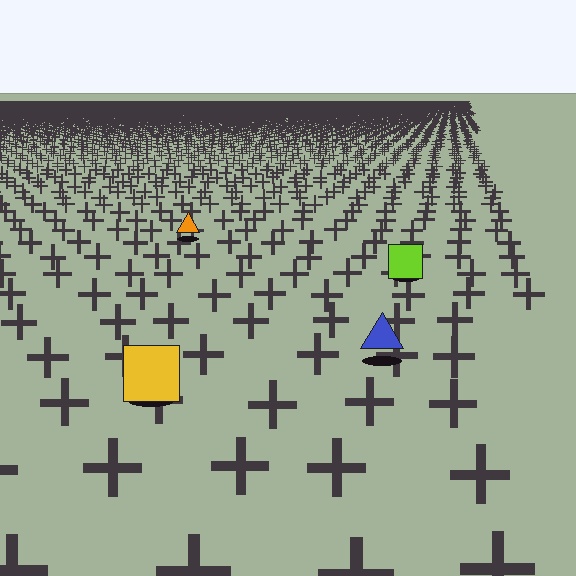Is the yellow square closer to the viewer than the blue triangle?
Yes. The yellow square is closer — you can tell from the texture gradient: the ground texture is coarser near it.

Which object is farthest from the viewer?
The orange triangle is farthest from the viewer. It appears smaller and the ground texture around it is denser.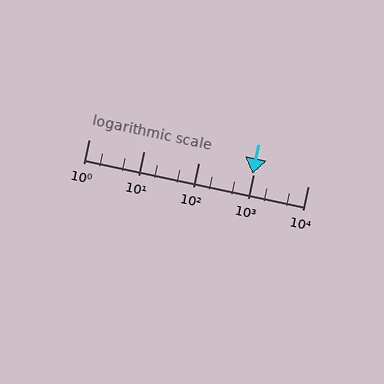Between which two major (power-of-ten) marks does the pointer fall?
The pointer is between 100 and 1000.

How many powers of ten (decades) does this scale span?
The scale spans 4 decades, from 1 to 10000.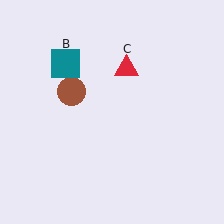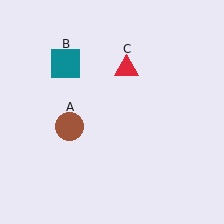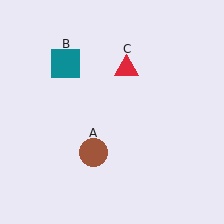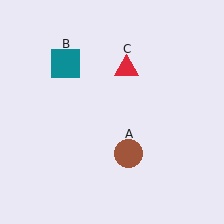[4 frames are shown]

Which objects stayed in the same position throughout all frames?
Teal square (object B) and red triangle (object C) remained stationary.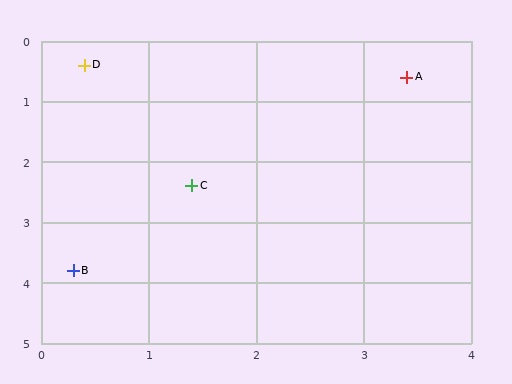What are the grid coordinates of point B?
Point B is at approximately (0.3, 3.8).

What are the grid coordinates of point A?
Point A is at approximately (3.4, 0.6).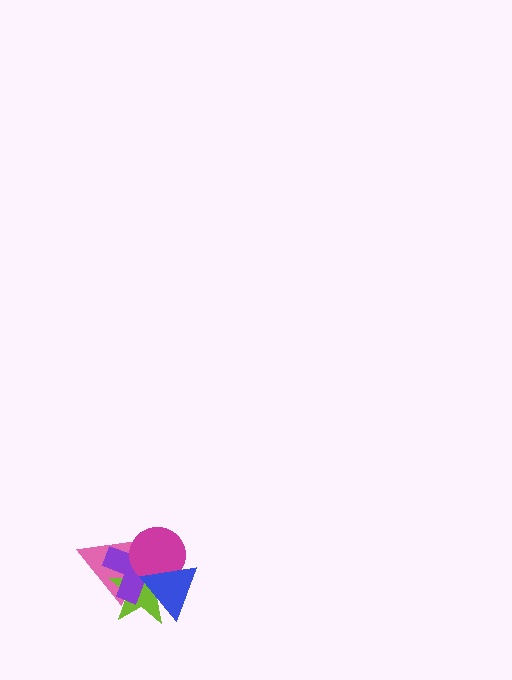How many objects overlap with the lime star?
4 objects overlap with the lime star.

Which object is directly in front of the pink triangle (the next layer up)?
The lime star is directly in front of the pink triangle.